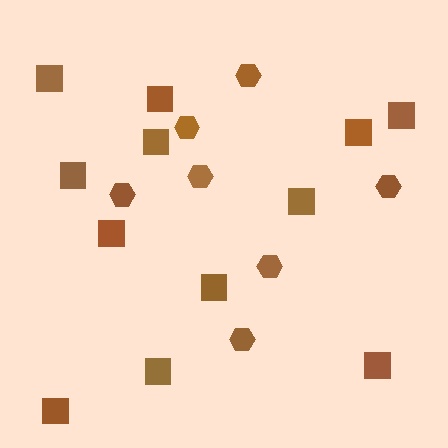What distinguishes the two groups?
There are 2 groups: one group of squares (12) and one group of hexagons (7).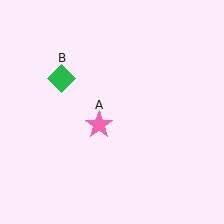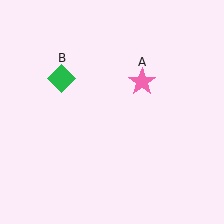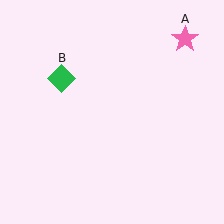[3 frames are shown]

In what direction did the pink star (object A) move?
The pink star (object A) moved up and to the right.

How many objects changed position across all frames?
1 object changed position: pink star (object A).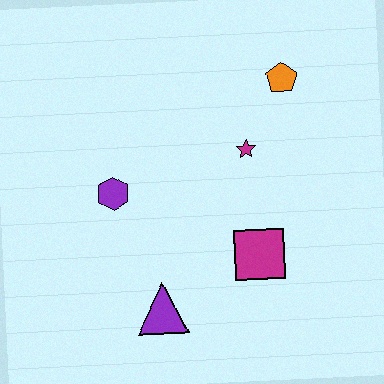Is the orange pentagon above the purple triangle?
Yes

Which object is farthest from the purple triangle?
The orange pentagon is farthest from the purple triangle.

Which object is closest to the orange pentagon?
The magenta star is closest to the orange pentagon.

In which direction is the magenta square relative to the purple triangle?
The magenta square is to the right of the purple triangle.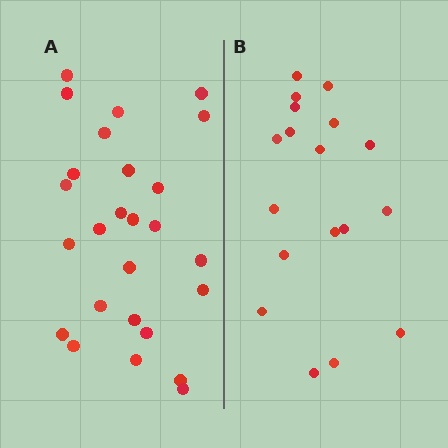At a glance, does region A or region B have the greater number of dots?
Region A (the left region) has more dots.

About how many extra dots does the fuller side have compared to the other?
Region A has roughly 8 or so more dots than region B.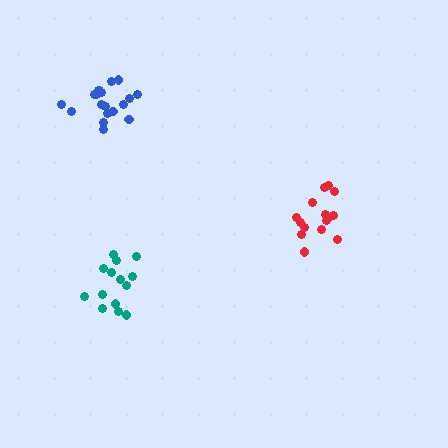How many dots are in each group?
Group 1: 14 dots, Group 2: 15 dots, Group 3: 19 dots (48 total).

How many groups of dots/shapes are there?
There are 3 groups.